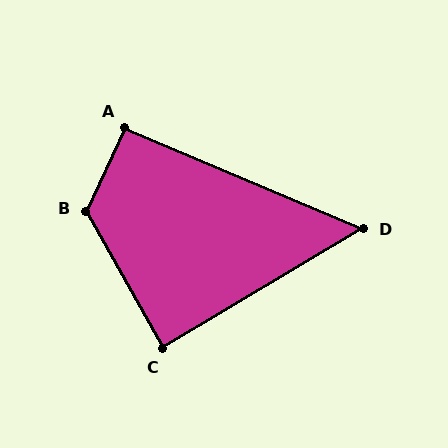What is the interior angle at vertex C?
Approximately 88 degrees (approximately right).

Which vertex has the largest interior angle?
B, at approximately 126 degrees.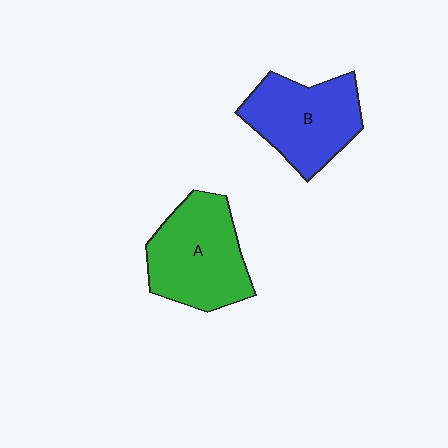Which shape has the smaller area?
Shape B (blue).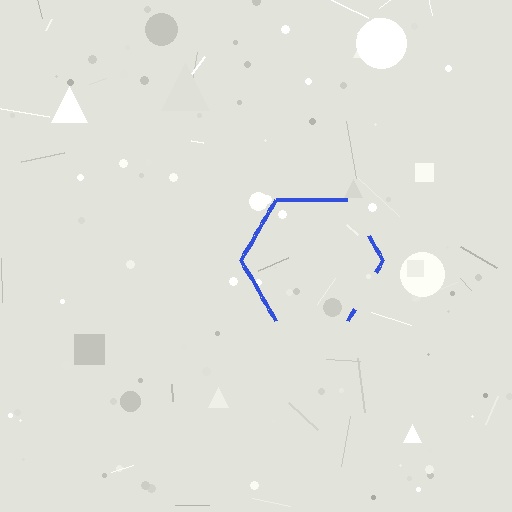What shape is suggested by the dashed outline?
The dashed outline suggests a hexagon.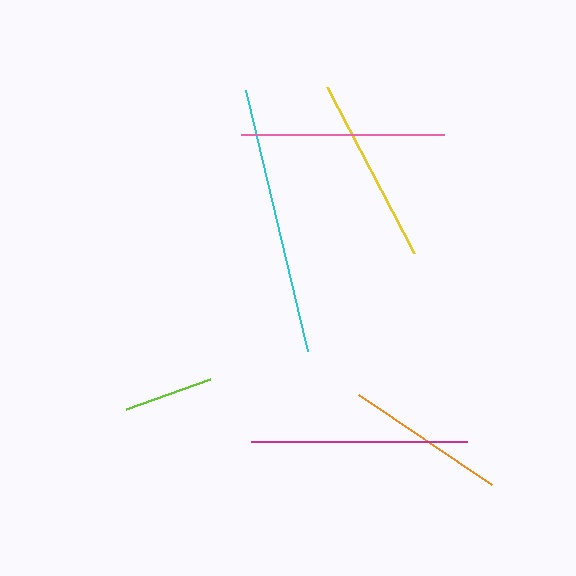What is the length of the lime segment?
The lime segment is approximately 89 pixels long.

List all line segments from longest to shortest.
From longest to shortest: cyan, magenta, pink, yellow, orange, lime.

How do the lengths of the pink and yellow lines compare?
The pink and yellow lines are approximately the same length.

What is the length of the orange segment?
The orange segment is approximately 161 pixels long.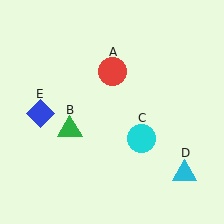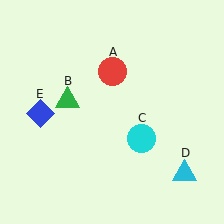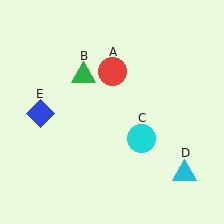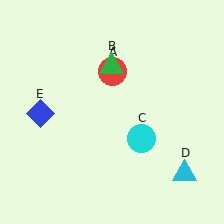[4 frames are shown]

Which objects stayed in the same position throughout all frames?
Red circle (object A) and cyan circle (object C) and cyan triangle (object D) and blue diamond (object E) remained stationary.